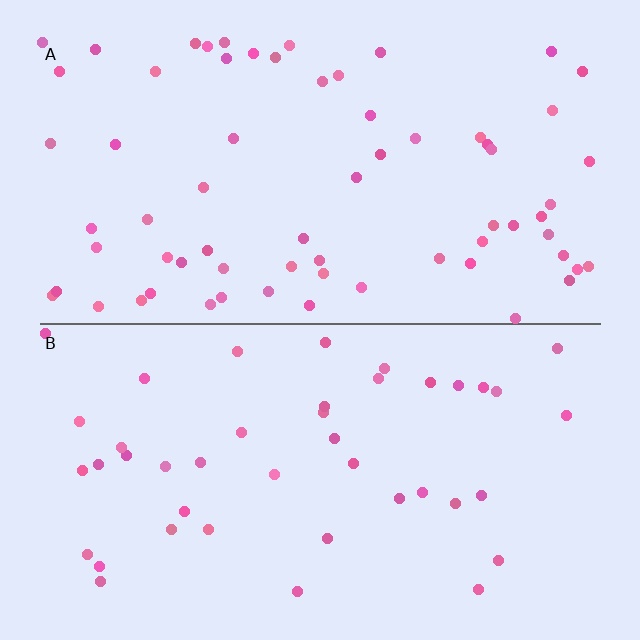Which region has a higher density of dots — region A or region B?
A (the top).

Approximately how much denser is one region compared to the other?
Approximately 1.6× — region A over region B.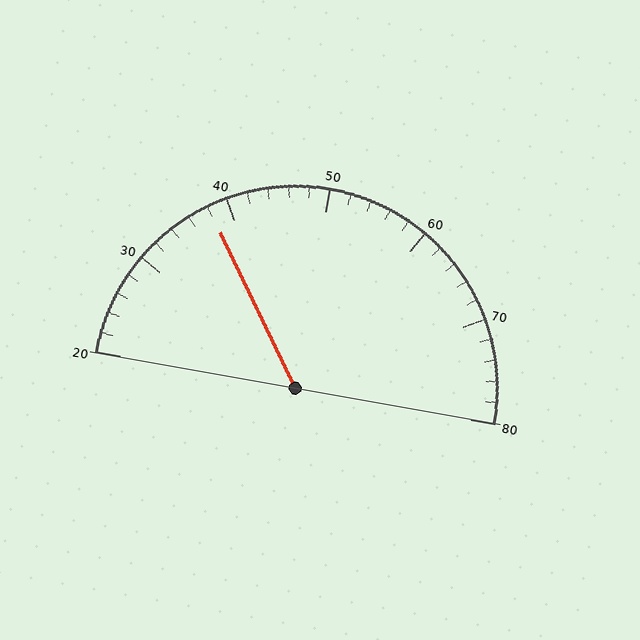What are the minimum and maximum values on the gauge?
The gauge ranges from 20 to 80.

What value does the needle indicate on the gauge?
The needle indicates approximately 38.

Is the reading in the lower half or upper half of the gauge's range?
The reading is in the lower half of the range (20 to 80).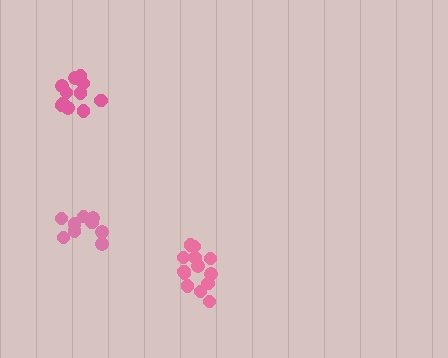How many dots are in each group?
Group 1: 9 dots, Group 2: 11 dots, Group 3: 13 dots (33 total).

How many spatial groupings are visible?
There are 3 spatial groupings.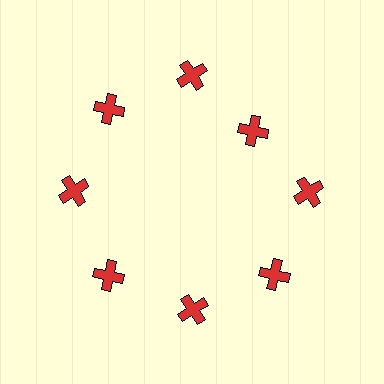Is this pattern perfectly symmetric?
No. The 8 red crosses are arranged in a ring, but one element near the 2 o'clock position is pulled inward toward the center, breaking the 8-fold rotational symmetry.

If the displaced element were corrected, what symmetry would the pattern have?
It would have 8-fold rotational symmetry — the pattern would map onto itself every 45 degrees.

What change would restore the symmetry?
The symmetry would be restored by moving it outward, back onto the ring so that all 8 crosses sit at equal angles and equal distance from the center.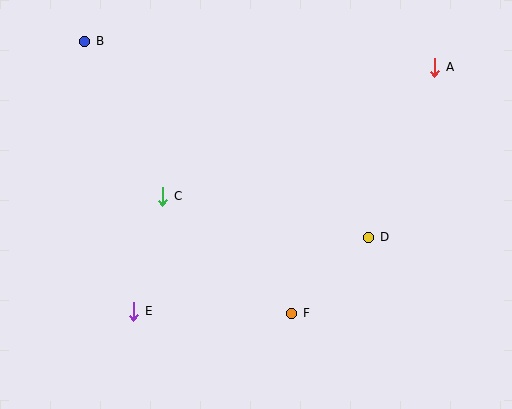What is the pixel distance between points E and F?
The distance between E and F is 158 pixels.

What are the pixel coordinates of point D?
Point D is at (369, 237).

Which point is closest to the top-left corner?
Point B is closest to the top-left corner.